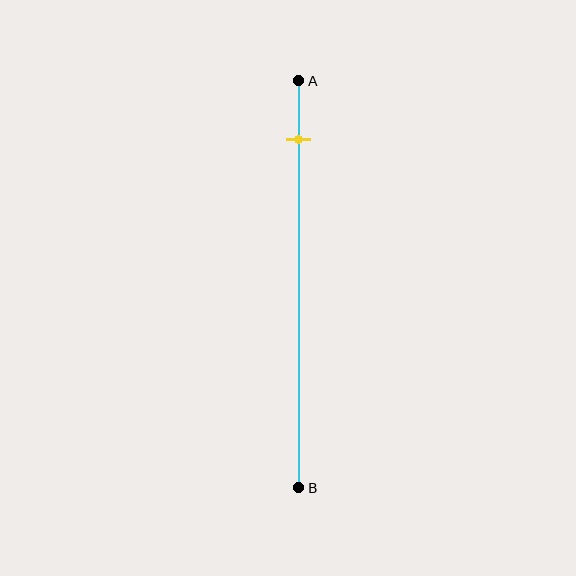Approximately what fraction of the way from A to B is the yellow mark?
The yellow mark is approximately 15% of the way from A to B.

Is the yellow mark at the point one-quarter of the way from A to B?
No, the mark is at about 15% from A, not at the 25% one-quarter point.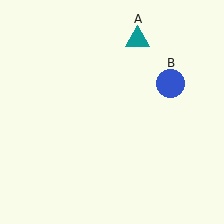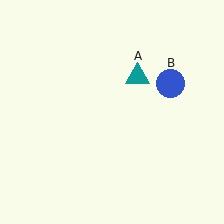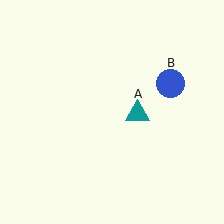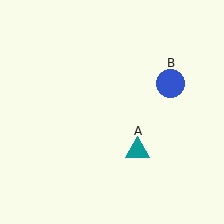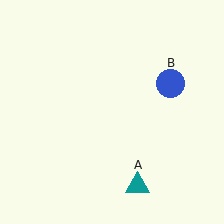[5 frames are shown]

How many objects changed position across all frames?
1 object changed position: teal triangle (object A).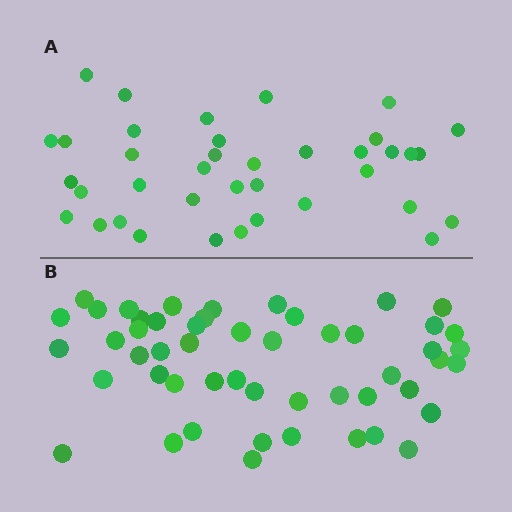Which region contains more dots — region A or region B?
Region B (the bottom region) has more dots.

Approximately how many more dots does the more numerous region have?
Region B has approximately 15 more dots than region A.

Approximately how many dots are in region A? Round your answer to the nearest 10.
About 40 dots. (The exact count is 38, which rounds to 40.)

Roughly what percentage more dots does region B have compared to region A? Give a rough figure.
About 35% more.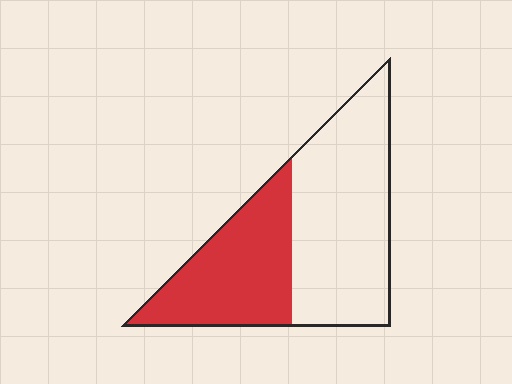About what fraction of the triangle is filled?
About two fifths (2/5).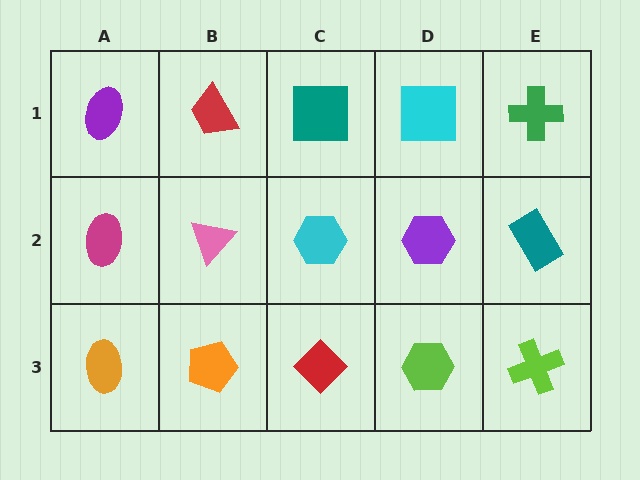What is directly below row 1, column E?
A teal rectangle.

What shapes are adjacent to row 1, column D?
A purple hexagon (row 2, column D), a teal square (row 1, column C), a green cross (row 1, column E).